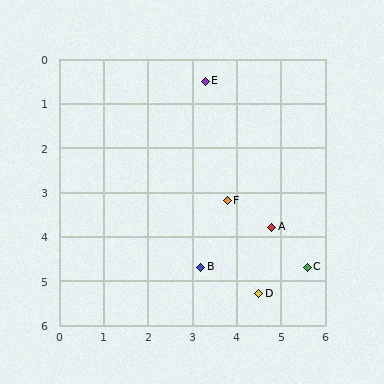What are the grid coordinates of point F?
Point F is at approximately (3.8, 3.2).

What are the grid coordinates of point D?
Point D is at approximately (4.5, 5.3).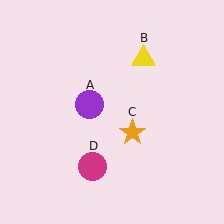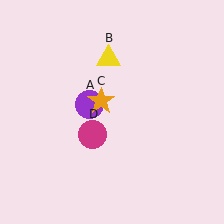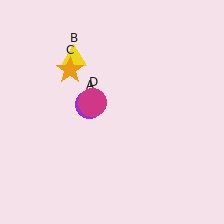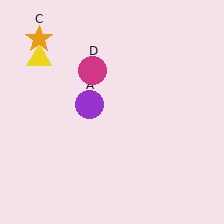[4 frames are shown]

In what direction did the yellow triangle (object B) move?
The yellow triangle (object B) moved left.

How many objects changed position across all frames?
3 objects changed position: yellow triangle (object B), orange star (object C), magenta circle (object D).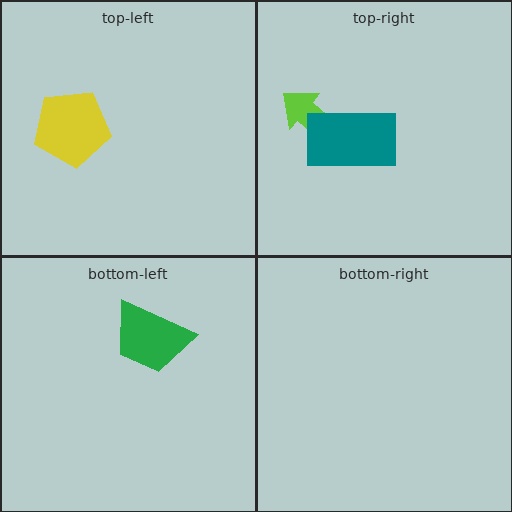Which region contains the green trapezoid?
The bottom-left region.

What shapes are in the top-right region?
The lime arrow, the teal rectangle.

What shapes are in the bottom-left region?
The green trapezoid.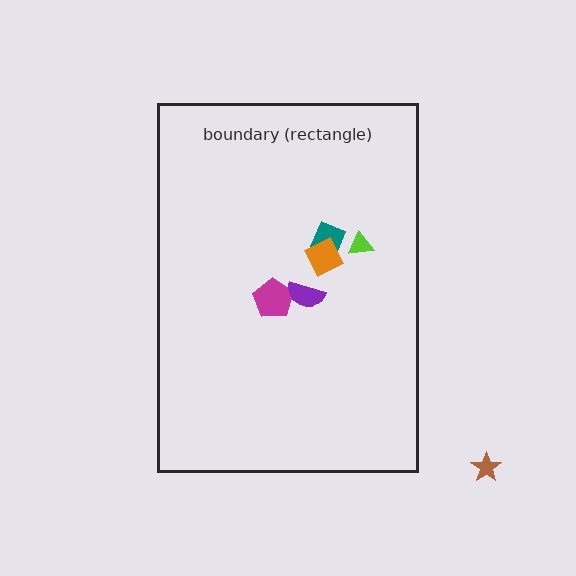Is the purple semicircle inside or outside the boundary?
Inside.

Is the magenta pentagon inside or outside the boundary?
Inside.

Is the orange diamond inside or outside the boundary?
Inside.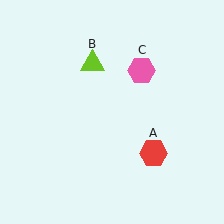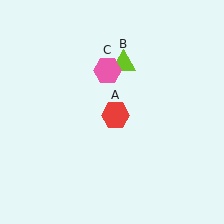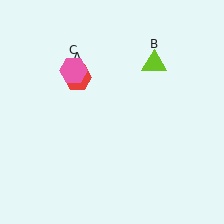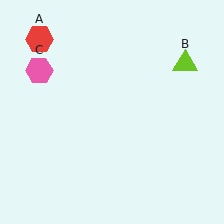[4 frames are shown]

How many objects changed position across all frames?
3 objects changed position: red hexagon (object A), lime triangle (object B), pink hexagon (object C).